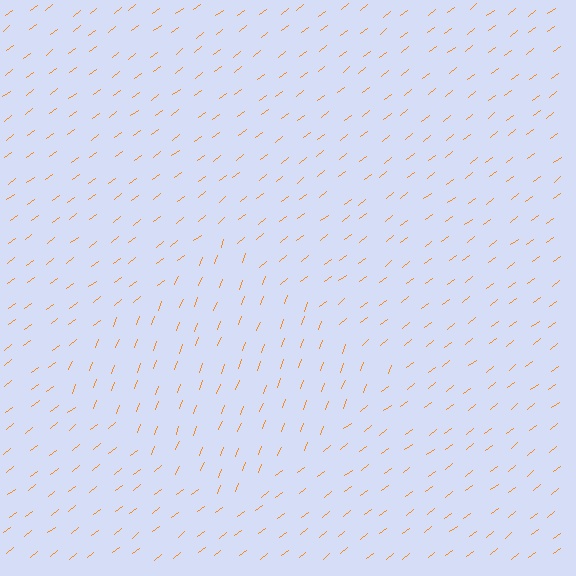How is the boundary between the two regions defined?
The boundary is defined purely by a change in line orientation (approximately 31 degrees difference). All lines are the same color and thickness.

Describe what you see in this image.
The image is filled with small orange line segments. A diamond region in the image has lines oriented differently from the surrounding lines, creating a visible texture boundary.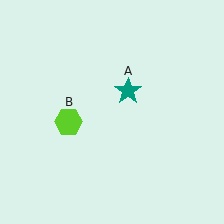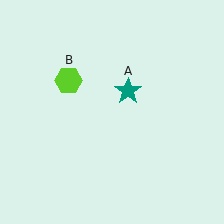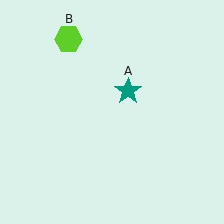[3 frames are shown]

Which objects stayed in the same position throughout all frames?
Teal star (object A) remained stationary.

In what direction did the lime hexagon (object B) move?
The lime hexagon (object B) moved up.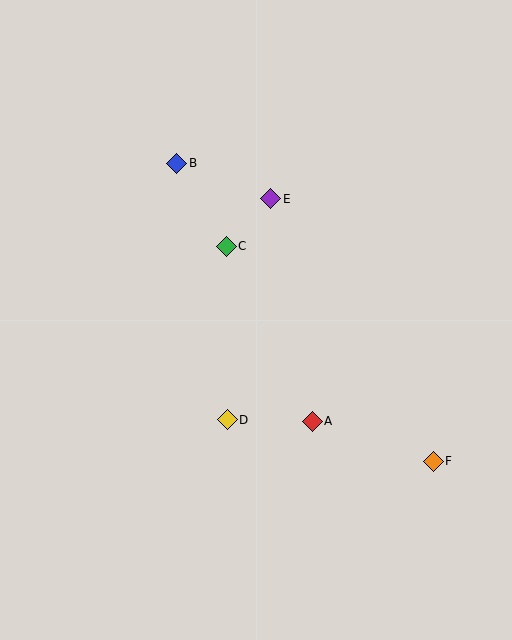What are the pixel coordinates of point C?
Point C is at (226, 246).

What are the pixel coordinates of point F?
Point F is at (433, 461).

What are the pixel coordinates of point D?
Point D is at (227, 420).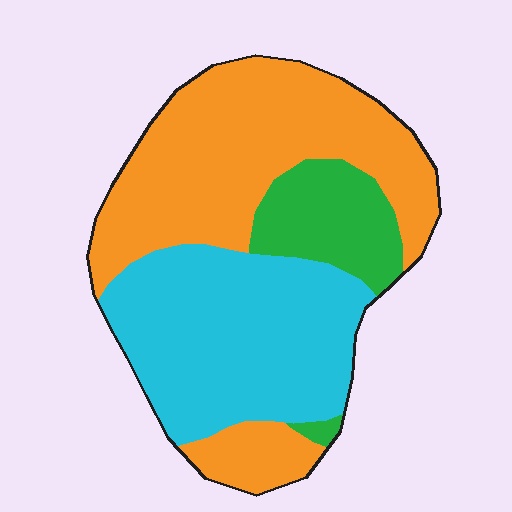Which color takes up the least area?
Green, at roughly 15%.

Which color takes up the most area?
Orange, at roughly 45%.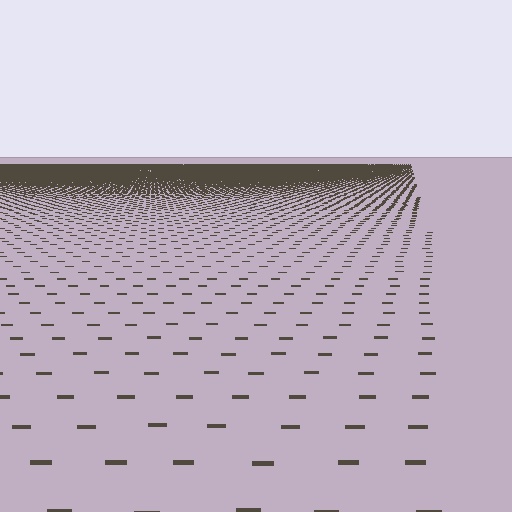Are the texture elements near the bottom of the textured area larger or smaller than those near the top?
Larger. Near the bottom, elements are closer to the viewer and appear at a bigger on-screen size.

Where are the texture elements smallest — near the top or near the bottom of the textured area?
Near the top.